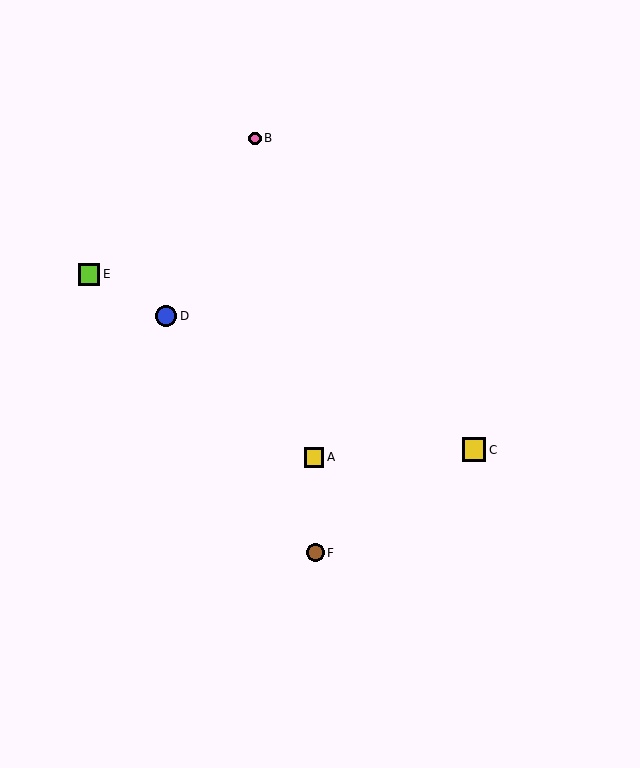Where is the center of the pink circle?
The center of the pink circle is at (255, 139).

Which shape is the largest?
The yellow square (labeled C) is the largest.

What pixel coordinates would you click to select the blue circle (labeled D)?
Click at (166, 316) to select the blue circle D.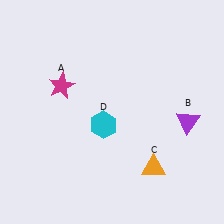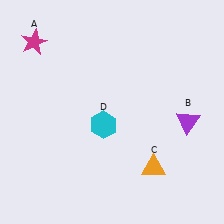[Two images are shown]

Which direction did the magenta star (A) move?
The magenta star (A) moved up.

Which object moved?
The magenta star (A) moved up.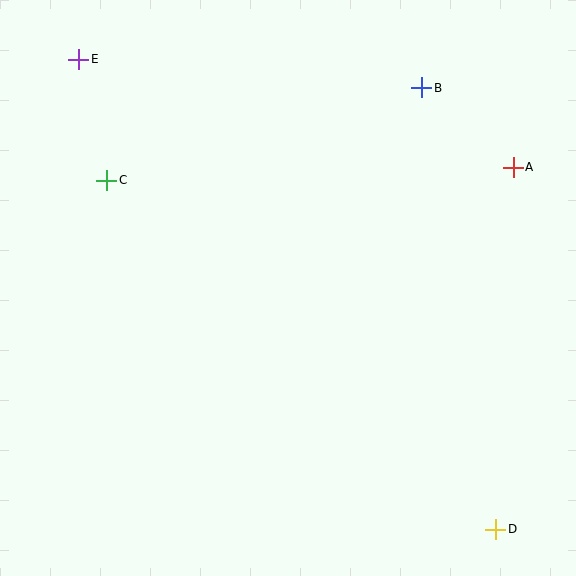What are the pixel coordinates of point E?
Point E is at (79, 59).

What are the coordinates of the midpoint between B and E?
The midpoint between B and E is at (250, 73).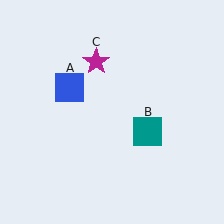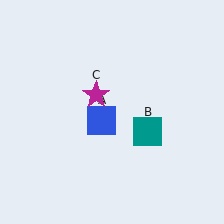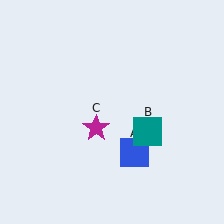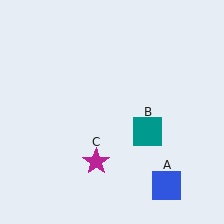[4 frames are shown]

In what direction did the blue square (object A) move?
The blue square (object A) moved down and to the right.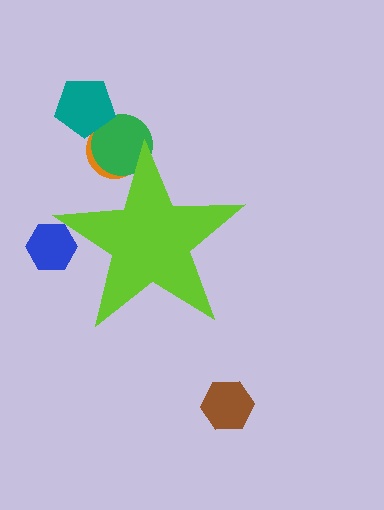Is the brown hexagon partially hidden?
No, the brown hexagon is fully visible.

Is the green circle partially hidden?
Yes, the green circle is partially hidden behind the lime star.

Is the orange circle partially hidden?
Yes, the orange circle is partially hidden behind the lime star.